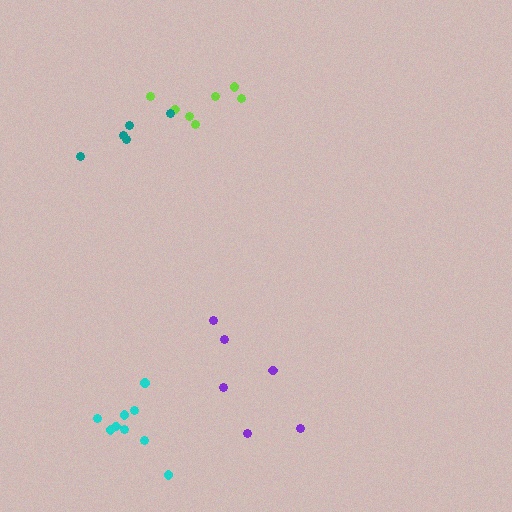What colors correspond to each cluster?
The clusters are colored: purple, lime, teal, cyan.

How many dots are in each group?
Group 1: 6 dots, Group 2: 7 dots, Group 3: 5 dots, Group 4: 9 dots (27 total).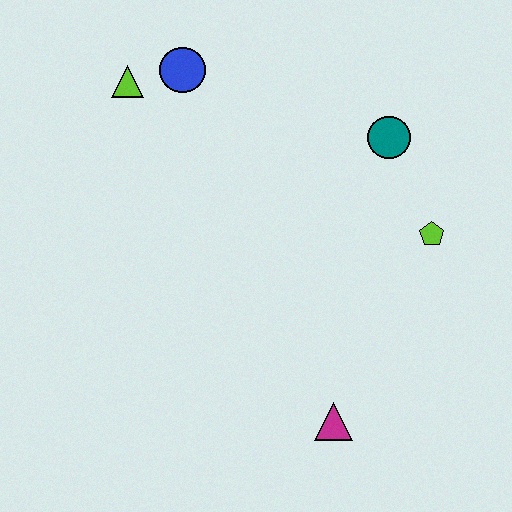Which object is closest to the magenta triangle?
The lime pentagon is closest to the magenta triangle.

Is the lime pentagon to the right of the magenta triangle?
Yes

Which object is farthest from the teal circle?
The magenta triangle is farthest from the teal circle.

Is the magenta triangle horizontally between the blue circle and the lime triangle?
No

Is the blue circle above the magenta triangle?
Yes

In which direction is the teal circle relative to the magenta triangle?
The teal circle is above the magenta triangle.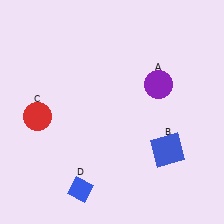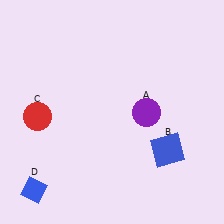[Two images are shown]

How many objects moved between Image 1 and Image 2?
2 objects moved between the two images.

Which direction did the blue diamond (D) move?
The blue diamond (D) moved left.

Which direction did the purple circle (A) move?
The purple circle (A) moved down.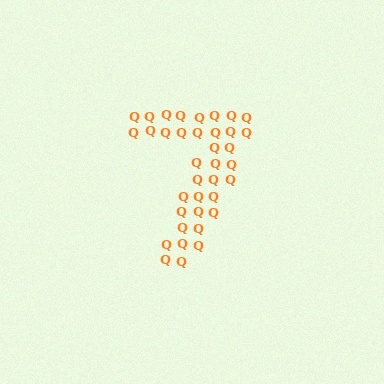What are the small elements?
The small elements are letter Q's.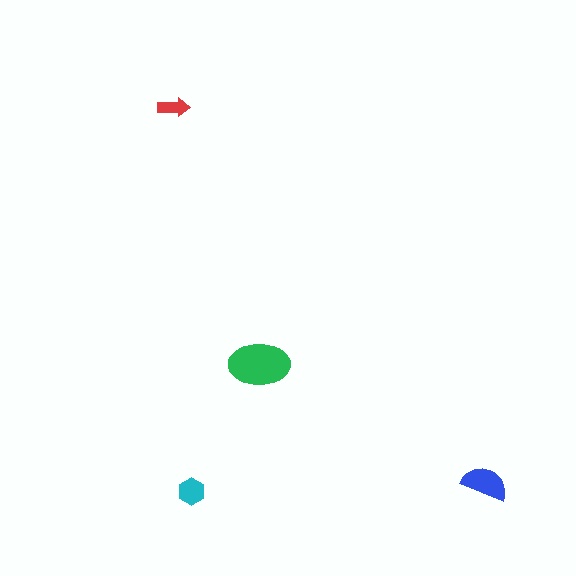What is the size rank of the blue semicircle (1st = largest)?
2nd.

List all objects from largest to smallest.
The green ellipse, the blue semicircle, the cyan hexagon, the red arrow.